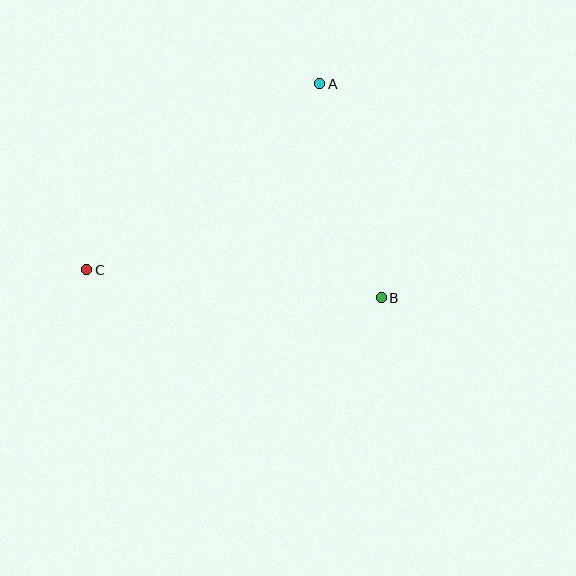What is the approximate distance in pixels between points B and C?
The distance between B and C is approximately 296 pixels.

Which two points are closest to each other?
Points A and B are closest to each other.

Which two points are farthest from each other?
Points A and C are farthest from each other.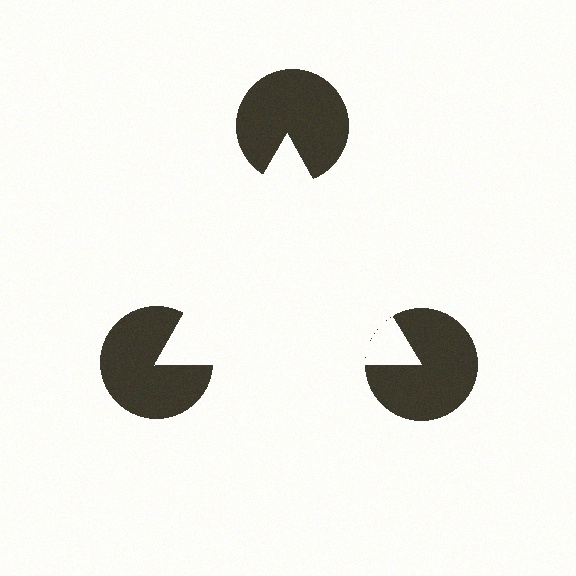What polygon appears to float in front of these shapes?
An illusory triangle — its edges are inferred from the aligned wedge cuts in the pac-man discs, not physically drawn.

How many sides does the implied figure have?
3 sides.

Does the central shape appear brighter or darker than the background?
It typically appears slightly brighter than the background, even though no actual brightness change is drawn.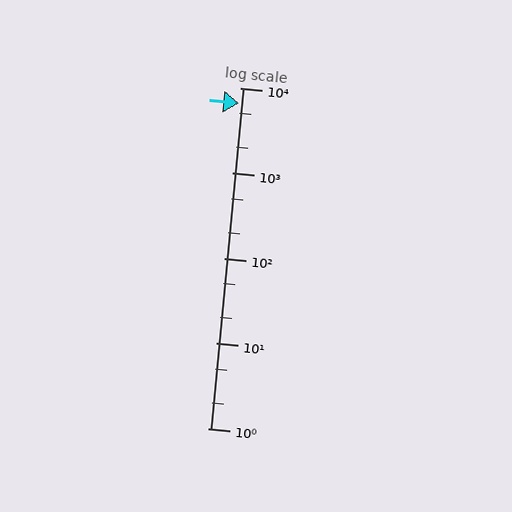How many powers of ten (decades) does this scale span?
The scale spans 4 decades, from 1 to 10000.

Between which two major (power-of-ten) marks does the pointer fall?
The pointer is between 1000 and 10000.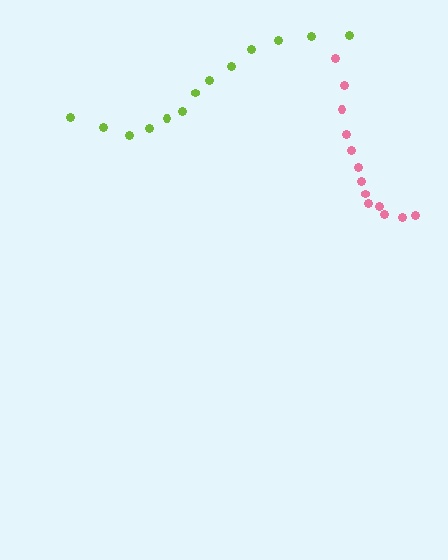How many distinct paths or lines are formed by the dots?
There are 2 distinct paths.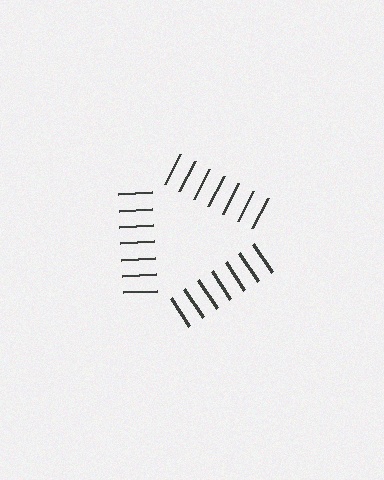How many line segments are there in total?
21 — 7 along each of the 3 edges.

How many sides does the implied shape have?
3 sides — the line-ends trace a triangle.